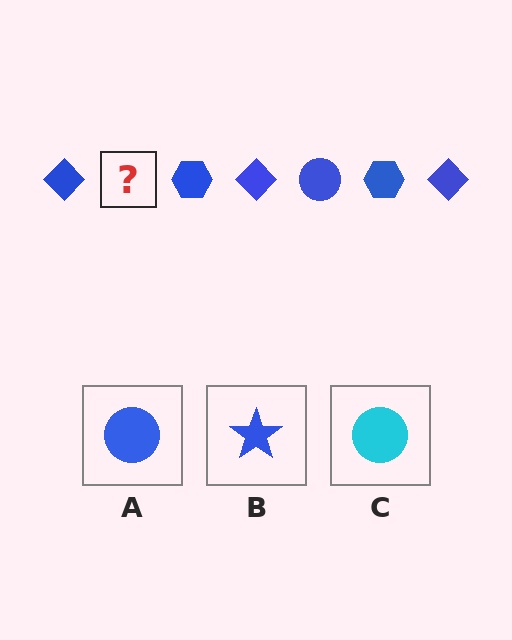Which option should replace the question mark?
Option A.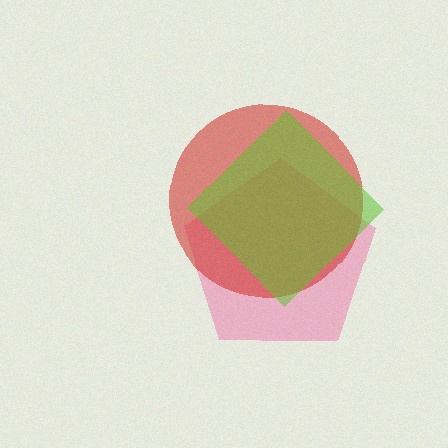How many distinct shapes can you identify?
There are 3 distinct shapes: a pink pentagon, a red circle, a lime diamond.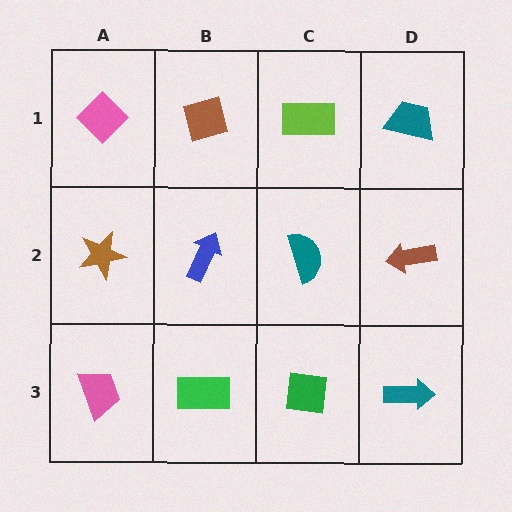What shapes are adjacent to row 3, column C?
A teal semicircle (row 2, column C), a green rectangle (row 3, column B), a teal arrow (row 3, column D).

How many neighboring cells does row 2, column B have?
4.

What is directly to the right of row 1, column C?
A teal trapezoid.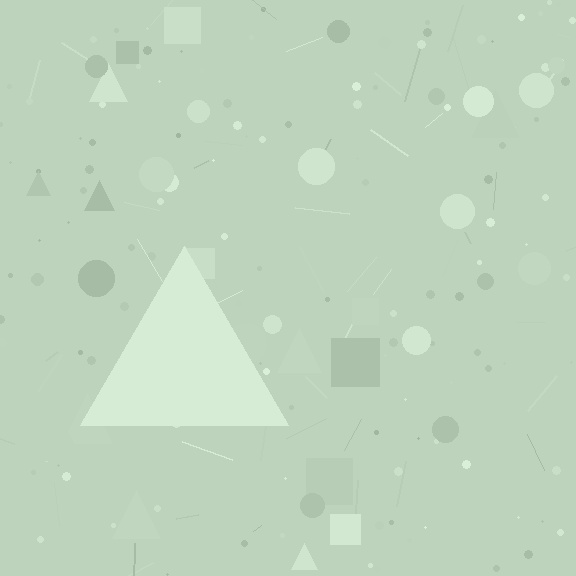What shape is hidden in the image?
A triangle is hidden in the image.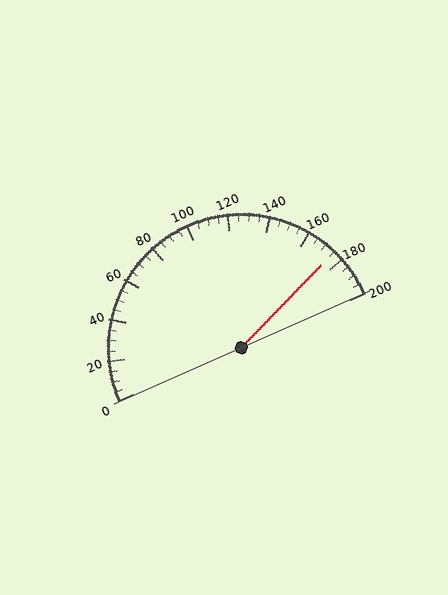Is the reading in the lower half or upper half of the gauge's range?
The reading is in the upper half of the range (0 to 200).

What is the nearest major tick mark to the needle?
The nearest major tick mark is 180.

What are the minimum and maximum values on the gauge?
The gauge ranges from 0 to 200.